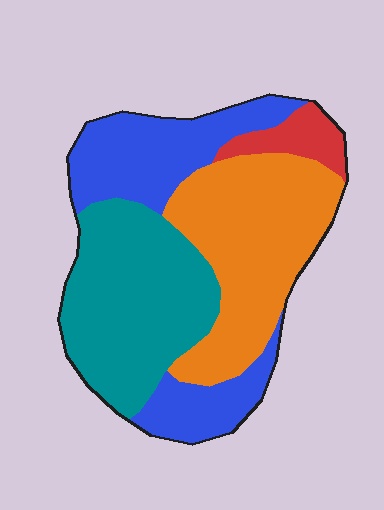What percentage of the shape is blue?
Blue covers 29% of the shape.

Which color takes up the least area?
Red, at roughly 5%.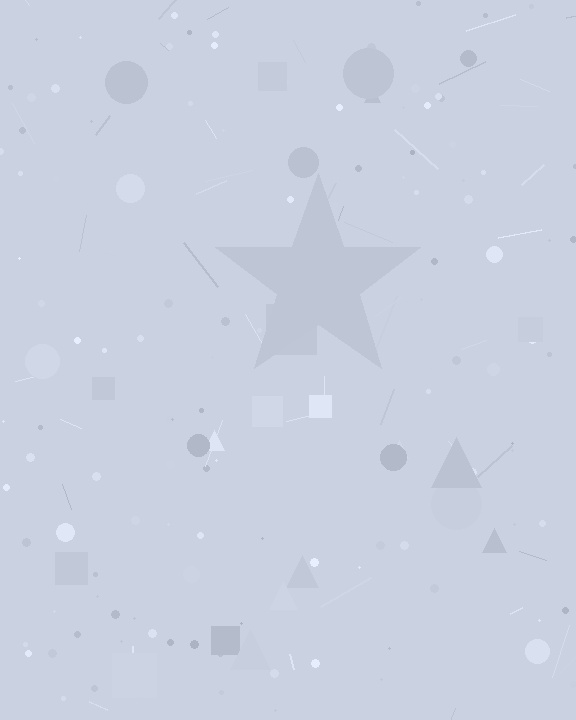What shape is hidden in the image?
A star is hidden in the image.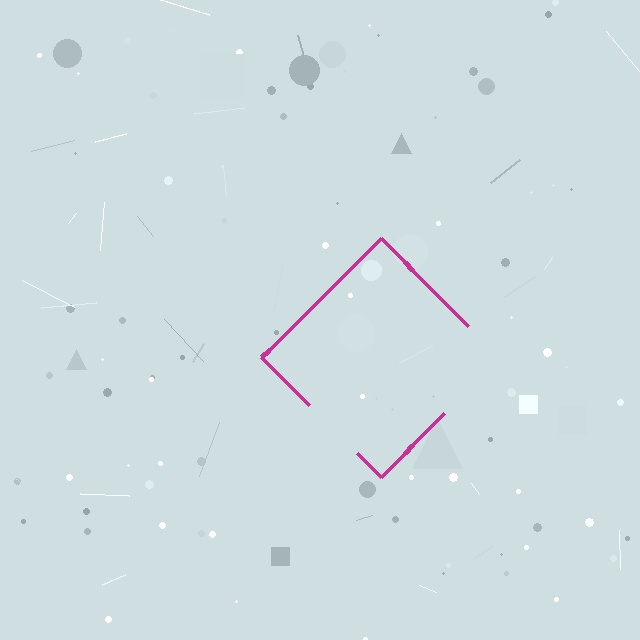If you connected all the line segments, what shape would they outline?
They would outline a diamond.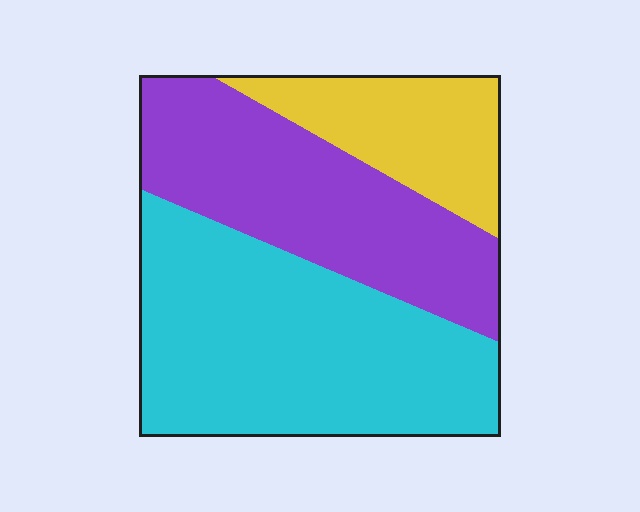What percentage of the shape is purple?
Purple covers roughly 35% of the shape.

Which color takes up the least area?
Yellow, at roughly 20%.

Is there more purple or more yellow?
Purple.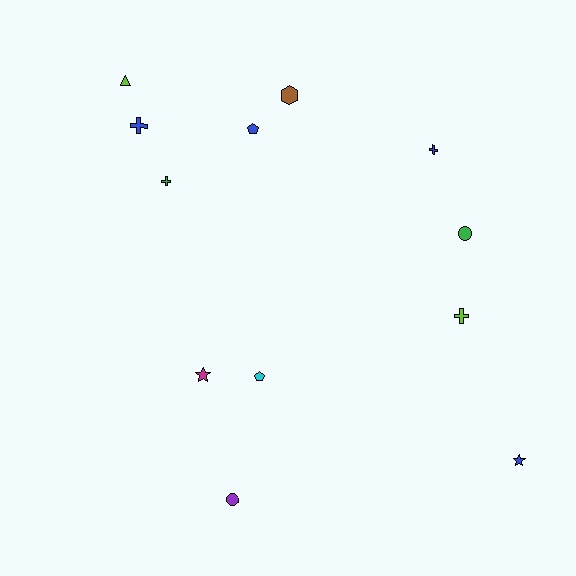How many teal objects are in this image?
There are no teal objects.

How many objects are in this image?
There are 12 objects.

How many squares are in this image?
There are no squares.